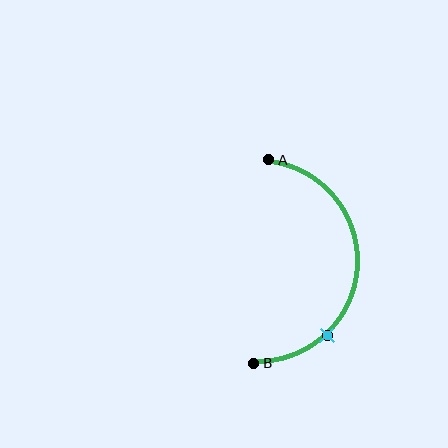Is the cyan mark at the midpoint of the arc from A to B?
No. The cyan mark lies on the arc but is closer to endpoint B. The arc midpoint would be at the point on the curve equidistant along the arc from both A and B.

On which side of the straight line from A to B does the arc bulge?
The arc bulges to the right of the straight line connecting A and B.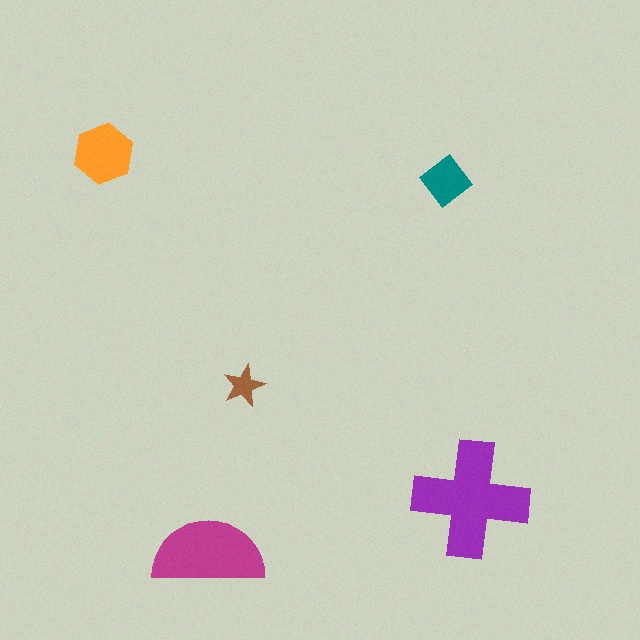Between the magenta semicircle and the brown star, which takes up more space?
The magenta semicircle.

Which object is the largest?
The purple cross.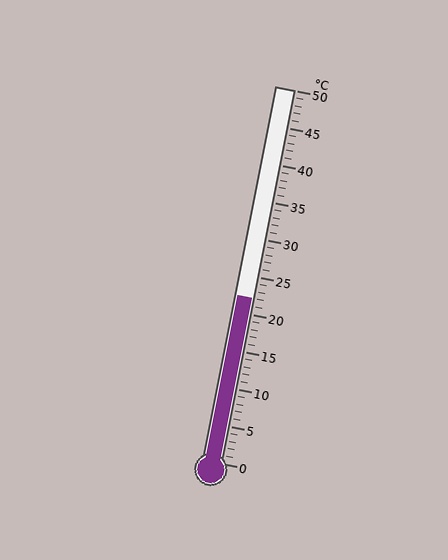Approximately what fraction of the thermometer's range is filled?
The thermometer is filled to approximately 45% of its range.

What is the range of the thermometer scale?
The thermometer scale ranges from 0°C to 50°C.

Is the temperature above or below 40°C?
The temperature is below 40°C.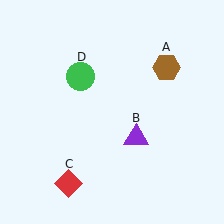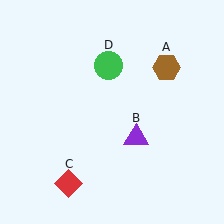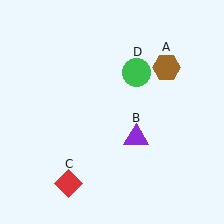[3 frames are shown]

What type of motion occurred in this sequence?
The green circle (object D) rotated clockwise around the center of the scene.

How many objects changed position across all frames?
1 object changed position: green circle (object D).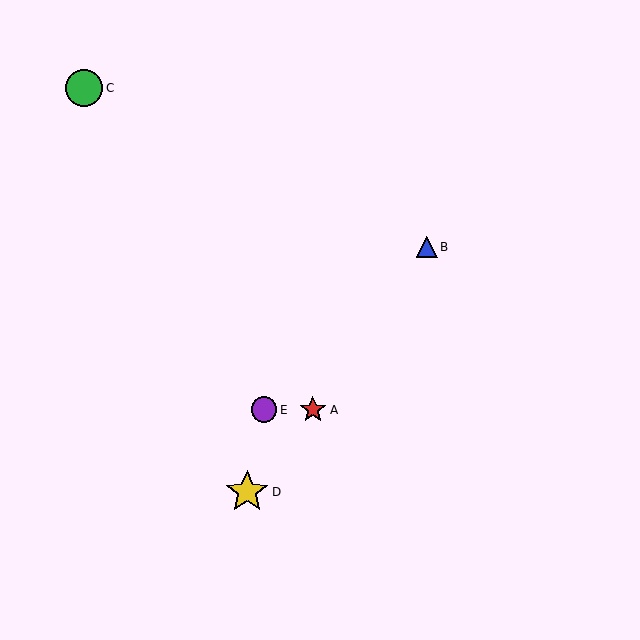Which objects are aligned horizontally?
Objects A, E are aligned horizontally.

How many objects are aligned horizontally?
2 objects (A, E) are aligned horizontally.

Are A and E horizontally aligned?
Yes, both are at y≈410.